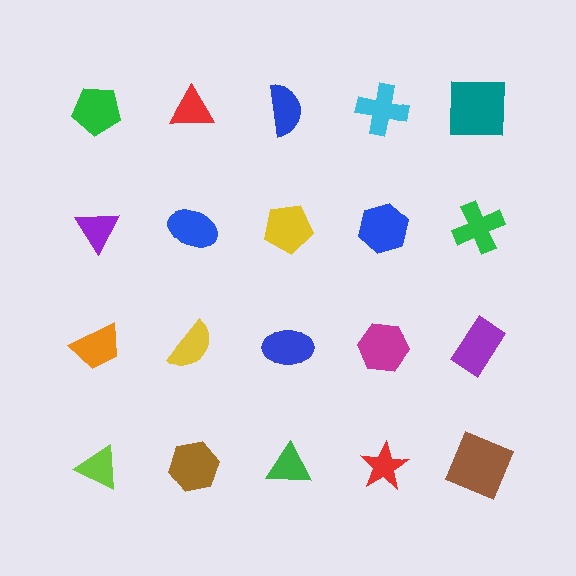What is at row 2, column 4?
A blue hexagon.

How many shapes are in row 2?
5 shapes.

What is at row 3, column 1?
An orange trapezoid.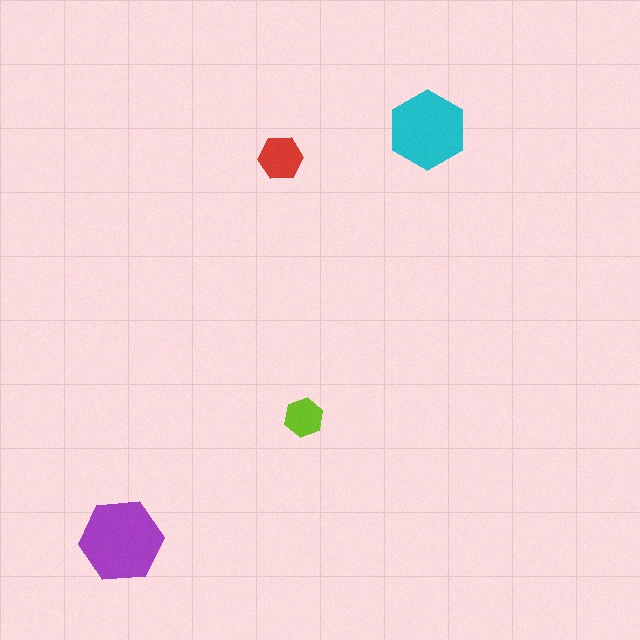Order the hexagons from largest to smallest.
the purple one, the cyan one, the red one, the lime one.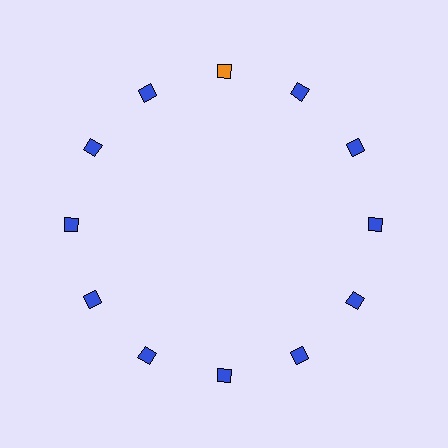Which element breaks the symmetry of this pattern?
The orange diamond at roughly the 12 o'clock position breaks the symmetry. All other shapes are blue diamonds.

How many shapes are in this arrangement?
There are 12 shapes arranged in a ring pattern.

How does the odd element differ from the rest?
It has a different color: orange instead of blue.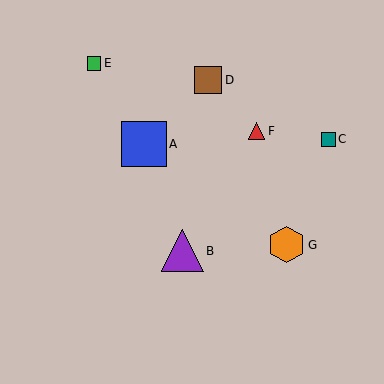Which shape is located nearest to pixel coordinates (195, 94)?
The brown square (labeled D) at (208, 80) is nearest to that location.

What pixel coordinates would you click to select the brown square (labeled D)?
Click at (208, 80) to select the brown square D.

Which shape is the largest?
The blue square (labeled A) is the largest.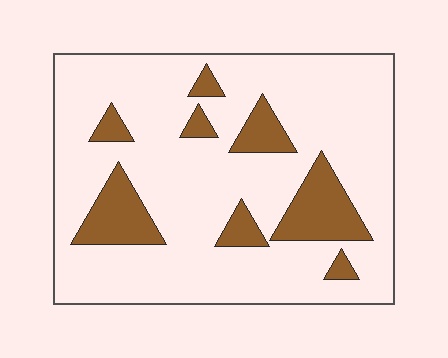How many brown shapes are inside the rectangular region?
8.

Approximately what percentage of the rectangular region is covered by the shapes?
Approximately 20%.